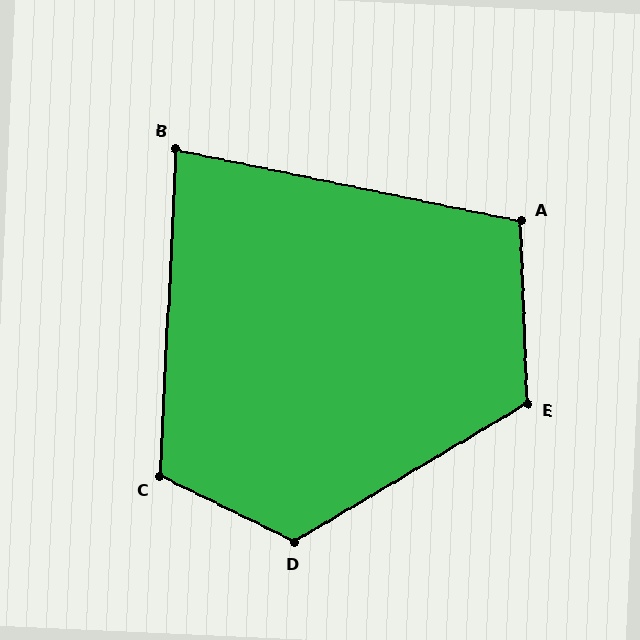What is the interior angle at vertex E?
Approximately 119 degrees (obtuse).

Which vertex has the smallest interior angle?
B, at approximately 81 degrees.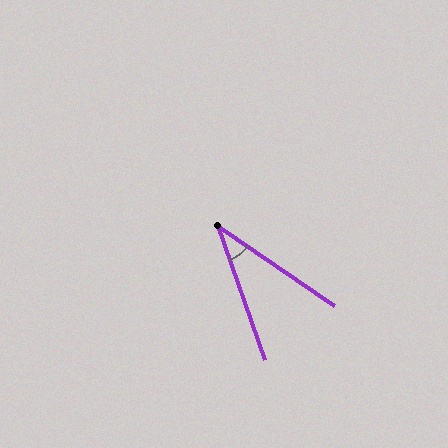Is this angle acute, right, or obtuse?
It is acute.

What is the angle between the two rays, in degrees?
Approximately 36 degrees.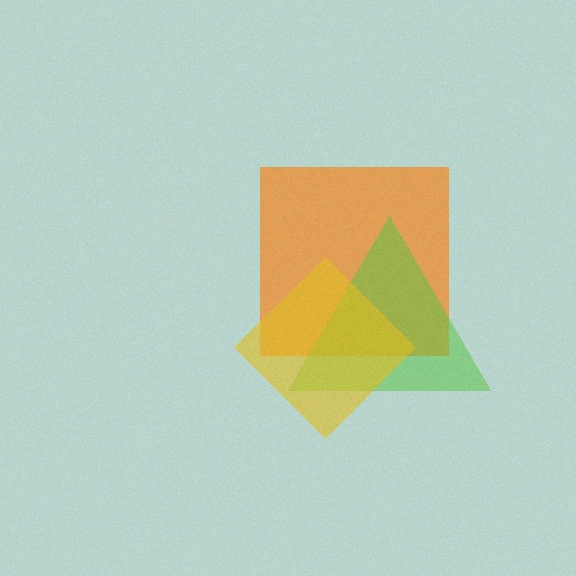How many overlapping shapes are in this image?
There are 3 overlapping shapes in the image.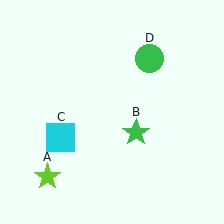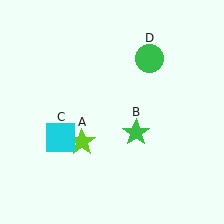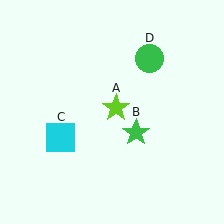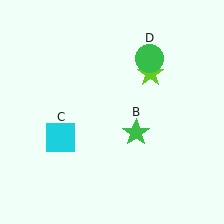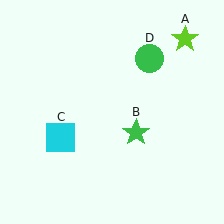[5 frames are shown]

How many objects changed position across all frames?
1 object changed position: lime star (object A).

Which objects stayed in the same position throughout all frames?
Green star (object B) and cyan square (object C) and green circle (object D) remained stationary.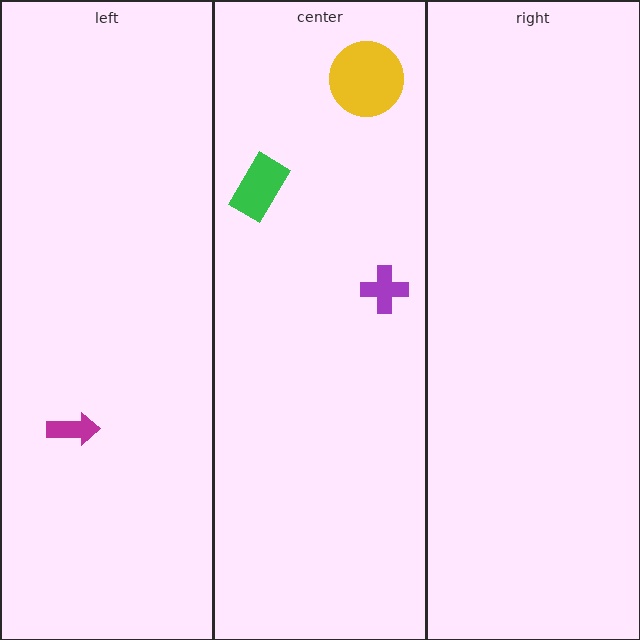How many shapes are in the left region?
1.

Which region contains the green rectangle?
The center region.